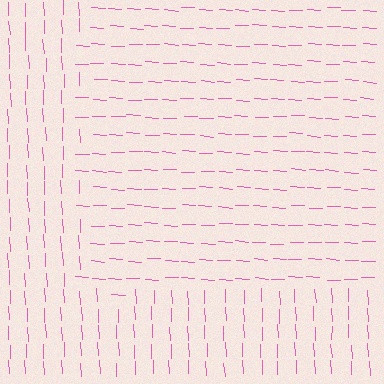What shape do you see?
I see a rectangle.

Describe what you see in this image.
The image is filled with small pink line segments. A rectangle region in the image has lines oriented differently from the surrounding lines, creating a visible texture boundary.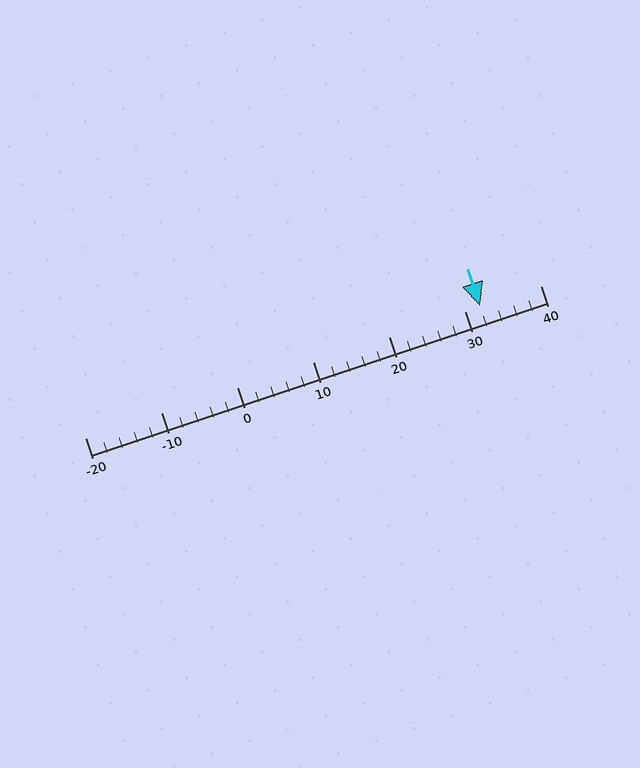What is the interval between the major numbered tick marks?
The major tick marks are spaced 10 units apart.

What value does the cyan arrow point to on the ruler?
The cyan arrow points to approximately 32.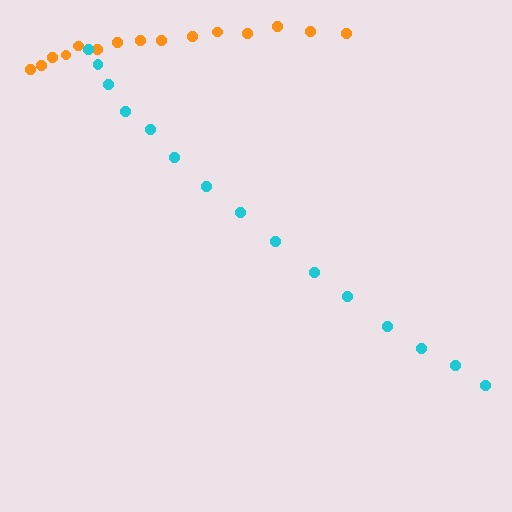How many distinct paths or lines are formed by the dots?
There are 2 distinct paths.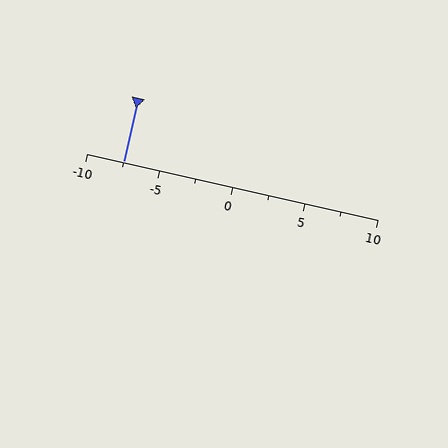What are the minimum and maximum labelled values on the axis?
The axis runs from -10 to 10.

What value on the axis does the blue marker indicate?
The marker indicates approximately -7.5.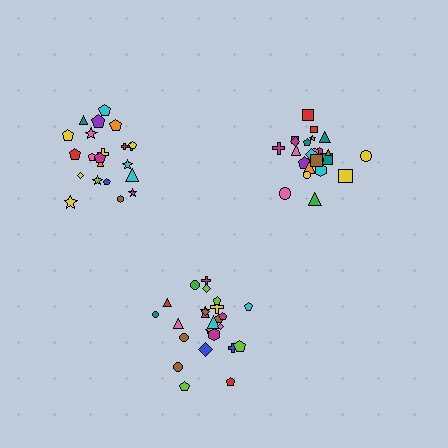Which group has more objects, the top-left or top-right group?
The top-right group.